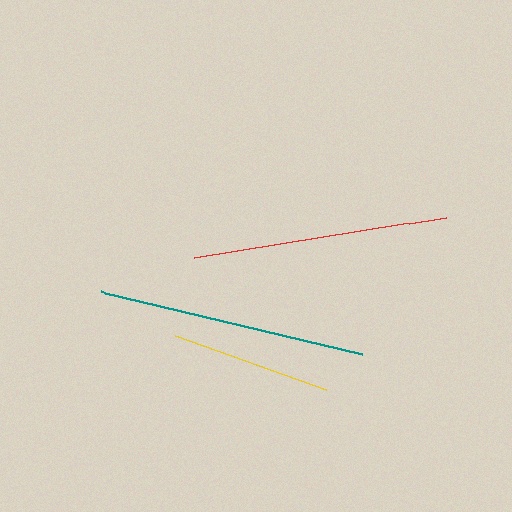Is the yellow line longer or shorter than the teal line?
The teal line is longer than the yellow line.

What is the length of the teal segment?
The teal segment is approximately 268 pixels long.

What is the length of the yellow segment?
The yellow segment is approximately 160 pixels long.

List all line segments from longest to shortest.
From longest to shortest: teal, red, yellow.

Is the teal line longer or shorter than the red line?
The teal line is longer than the red line.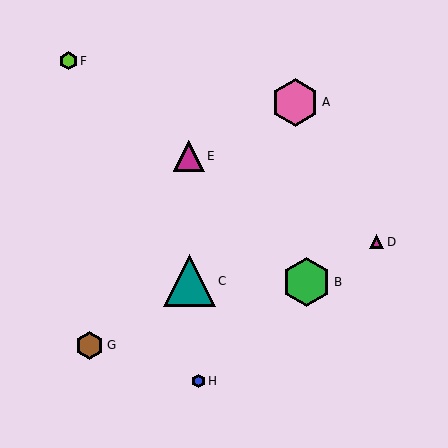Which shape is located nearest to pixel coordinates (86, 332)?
The brown hexagon (labeled G) at (90, 345) is nearest to that location.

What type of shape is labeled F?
Shape F is a lime hexagon.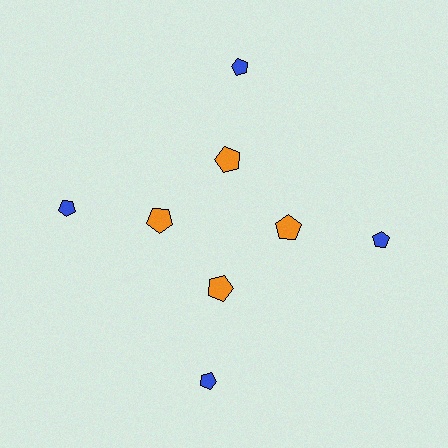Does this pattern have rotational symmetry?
Yes, this pattern has 4-fold rotational symmetry. It looks the same after rotating 90 degrees around the center.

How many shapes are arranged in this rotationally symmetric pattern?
There are 8 shapes, arranged in 4 groups of 2.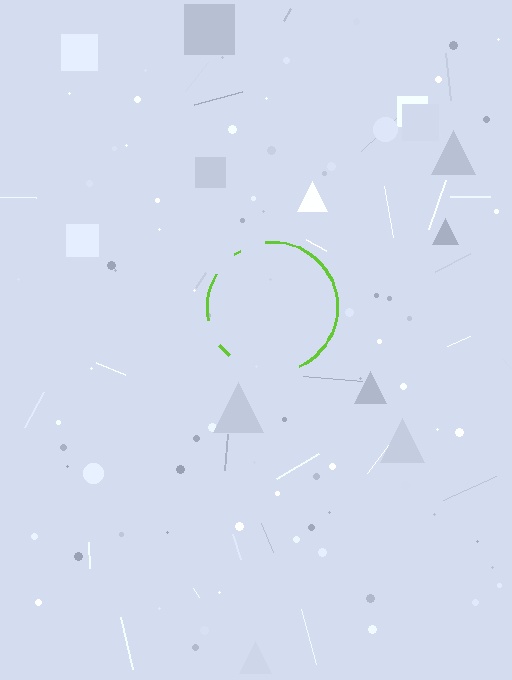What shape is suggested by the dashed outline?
The dashed outline suggests a circle.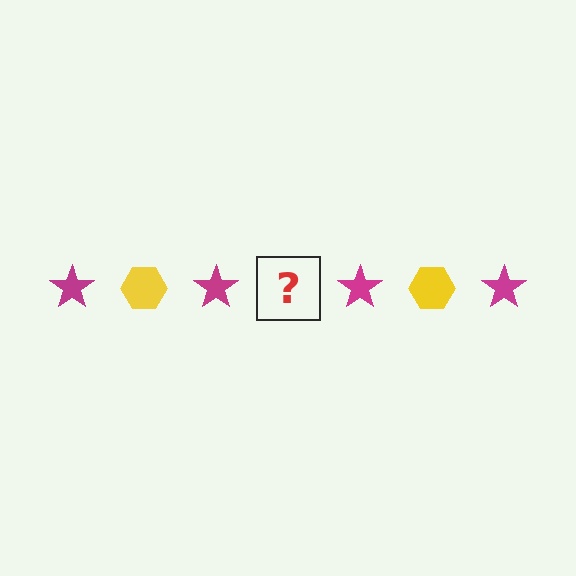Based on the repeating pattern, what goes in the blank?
The blank should be a yellow hexagon.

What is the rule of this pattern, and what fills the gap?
The rule is that the pattern alternates between magenta star and yellow hexagon. The gap should be filled with a yellow hexagon.